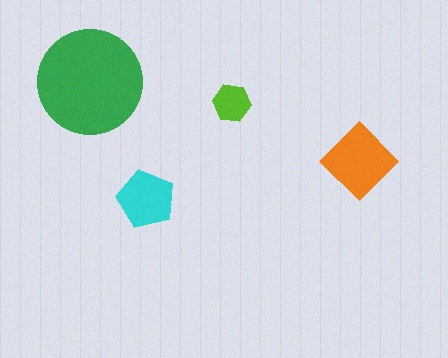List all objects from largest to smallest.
The green circle, the orange diamond, the cyan pentagon, the lime hexagon.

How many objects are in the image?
There are 4 objects in the image.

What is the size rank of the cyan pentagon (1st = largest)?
3rd.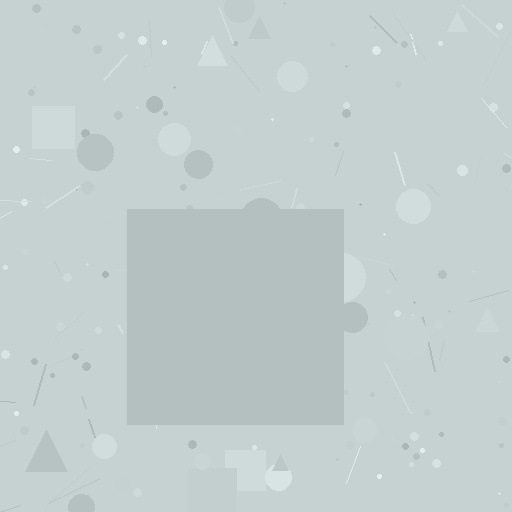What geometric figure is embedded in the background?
A square is embedded in the background.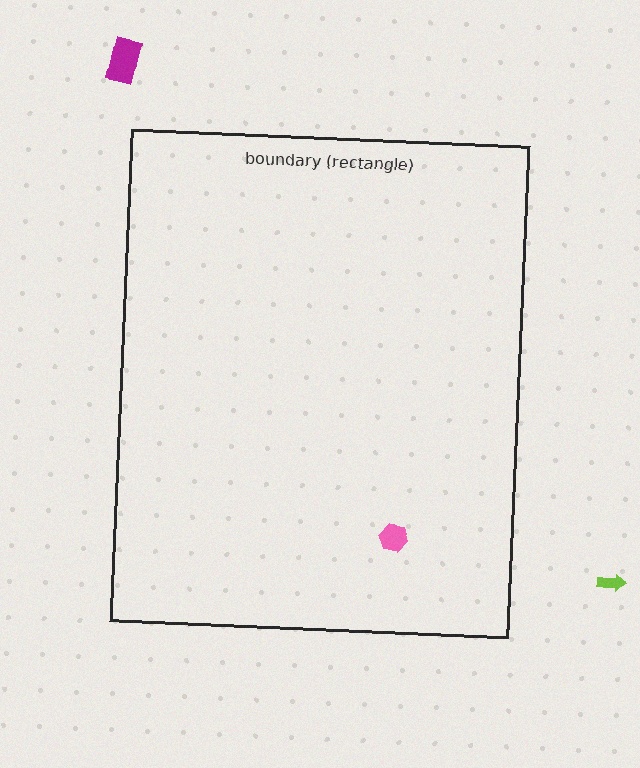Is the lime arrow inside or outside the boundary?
Outside.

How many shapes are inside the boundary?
1 inside, 2 outside.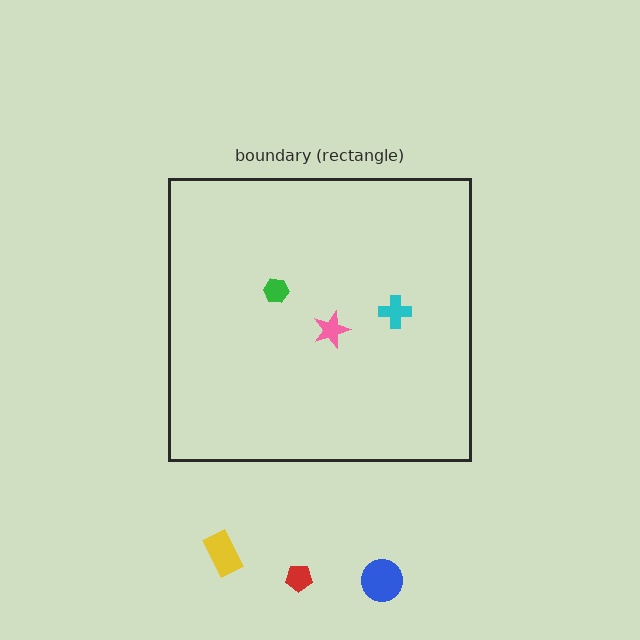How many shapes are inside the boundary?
3 inside, 3 outside.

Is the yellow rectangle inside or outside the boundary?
Outside.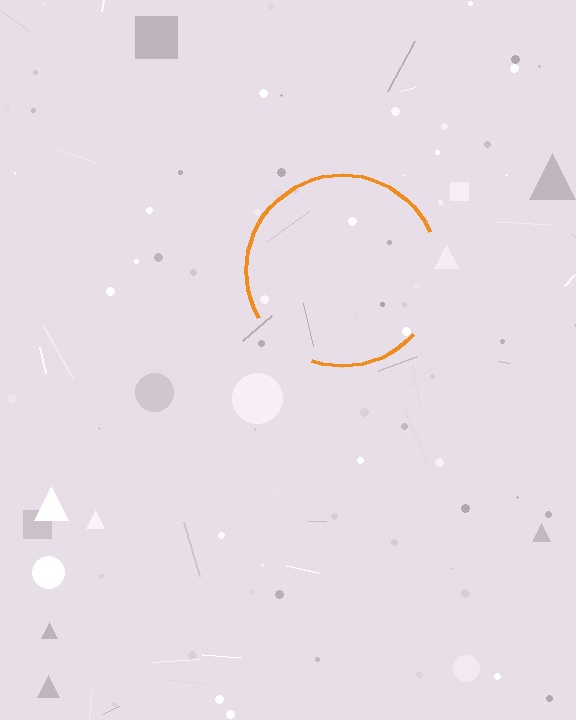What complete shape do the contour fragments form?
The contour fragments form a circle.